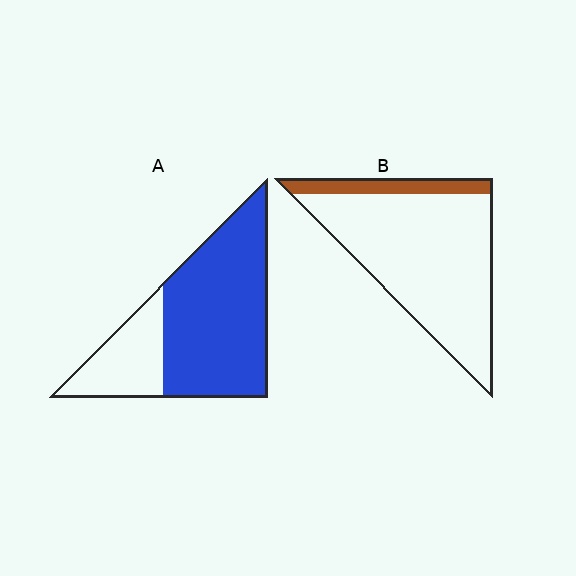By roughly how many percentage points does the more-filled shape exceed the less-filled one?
By roughly 60 percentage points (A over B).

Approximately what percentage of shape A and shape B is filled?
A is approximately 75% and B is approximately 15%.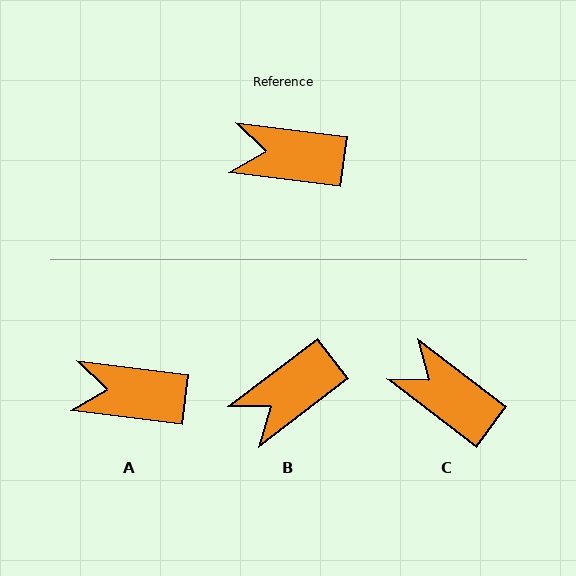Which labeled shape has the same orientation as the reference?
A.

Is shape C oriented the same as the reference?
No, it is off by about 30 degrees.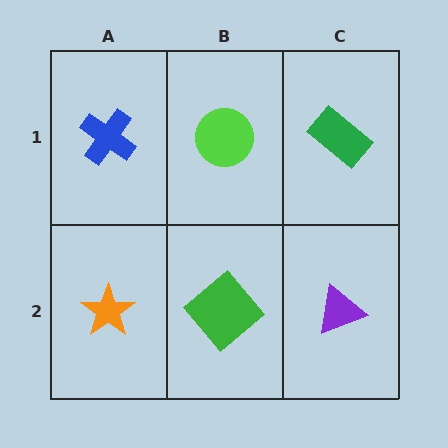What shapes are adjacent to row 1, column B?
A green diamond (row 2, column B), a blue cross (row 1, column A), a green rectangle (row 1, column C).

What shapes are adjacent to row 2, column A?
A blue cross (row 1, column A), a green diamond (row 2, column B).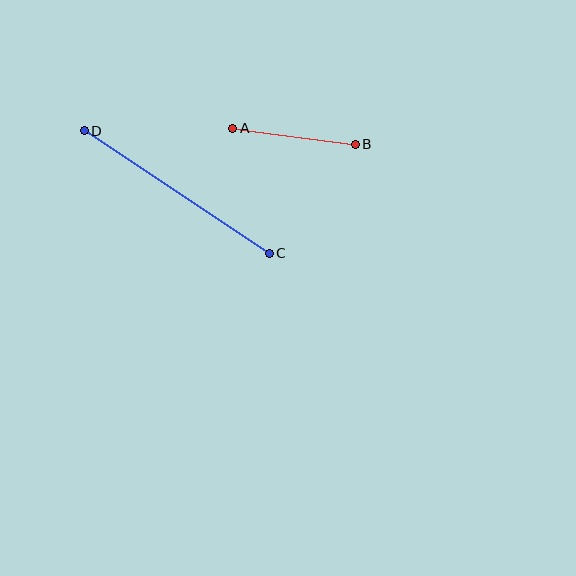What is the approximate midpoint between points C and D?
The midpoint is at approximately (177, 192) pixels.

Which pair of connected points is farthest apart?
Points C and D are farthest apart.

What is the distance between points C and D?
The distance is approximately 222 pixels.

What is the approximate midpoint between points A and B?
The midpoint is at approximately (294, 136) pixels.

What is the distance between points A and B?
The distance is approximately 124 pixels.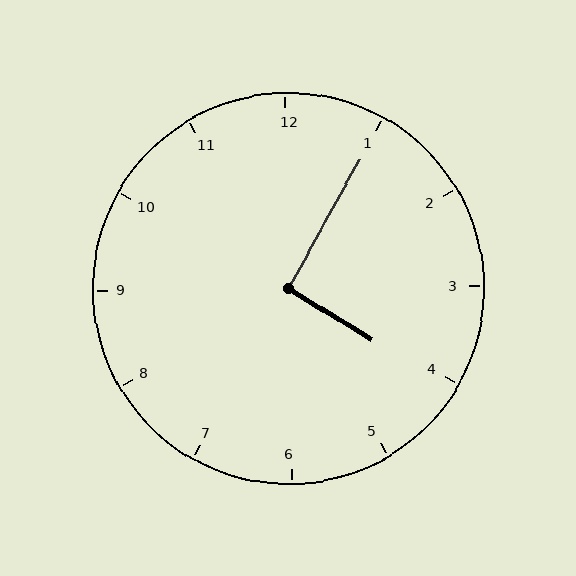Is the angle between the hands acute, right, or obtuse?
It is right.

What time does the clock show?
4:05.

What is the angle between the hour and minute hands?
Approximately 92 degrees.